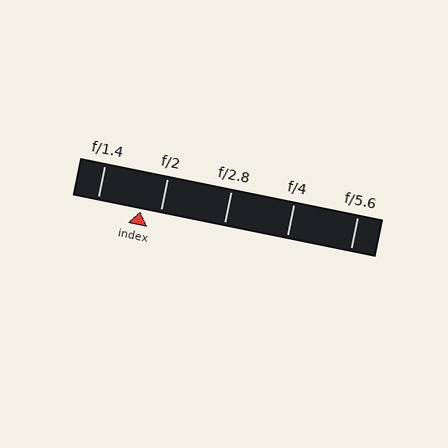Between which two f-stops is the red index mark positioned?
The index mark is between f/1.4 and f/2.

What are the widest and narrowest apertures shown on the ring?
The widest aperture shown is f/1.4 and the narrowest is f/5.6.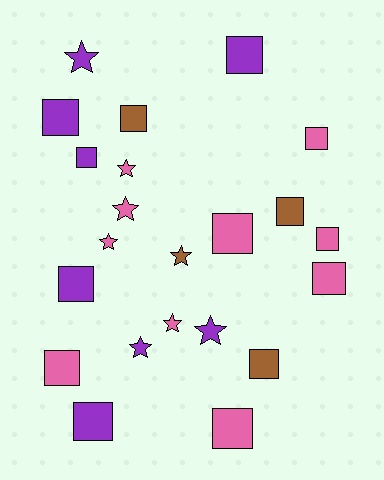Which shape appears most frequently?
Square, with 14 objects.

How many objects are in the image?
There are 22 objects.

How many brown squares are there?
There are 3 brown squares.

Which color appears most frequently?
Pink, with 10 objects.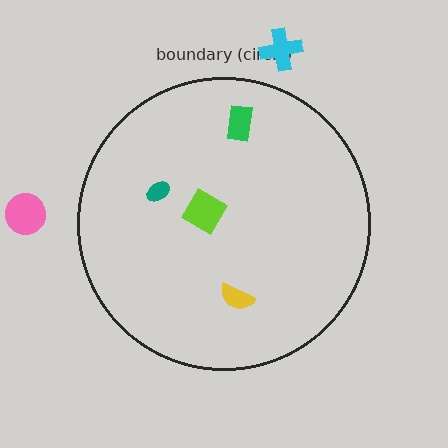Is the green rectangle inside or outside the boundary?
Inside.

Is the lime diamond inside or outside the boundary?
Inside.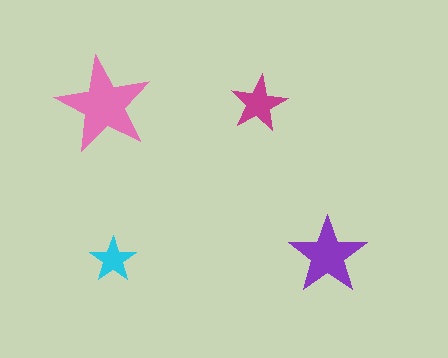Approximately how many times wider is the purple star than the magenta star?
About 1.5 times wider.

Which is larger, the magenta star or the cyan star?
The magenta one.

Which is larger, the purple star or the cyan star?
The purple one.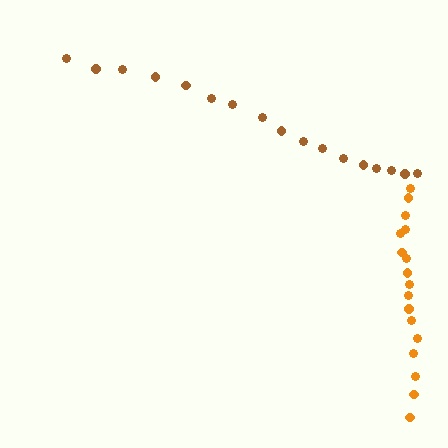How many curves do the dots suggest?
There are 2 distinct paths.